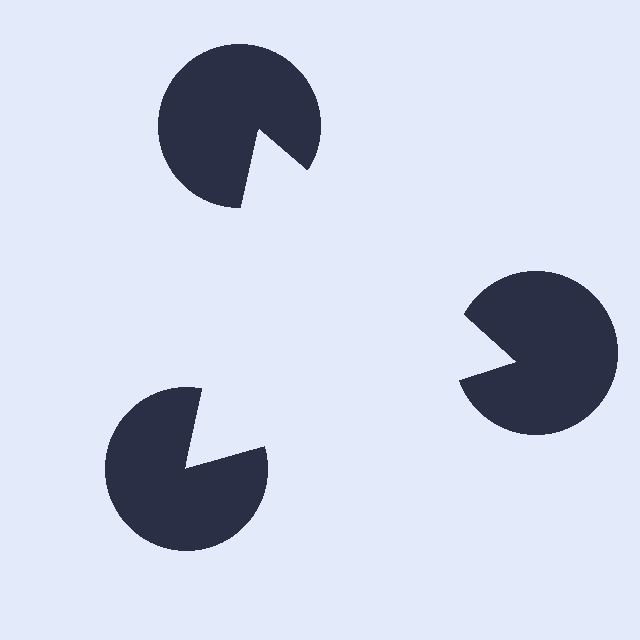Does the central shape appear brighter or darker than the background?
It typically appears slightly brighter than the background, even though no actual brightness change is drawn.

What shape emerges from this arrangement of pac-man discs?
An illusory triangle — its edges are inferred from the aligned wedge cuts in the pac-man discs, not physically drawn.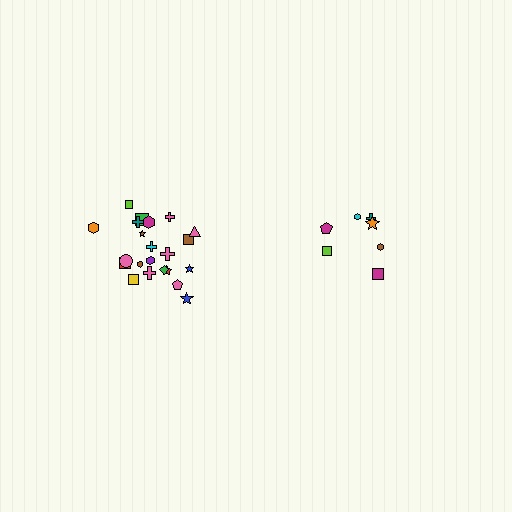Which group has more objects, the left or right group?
The left group.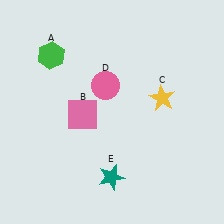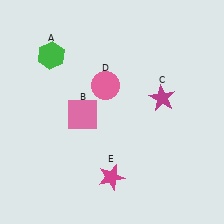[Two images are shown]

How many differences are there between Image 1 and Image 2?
There are 2 differences between the two images.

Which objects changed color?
C changed from yellow to magenta. E changed from teal to magenta.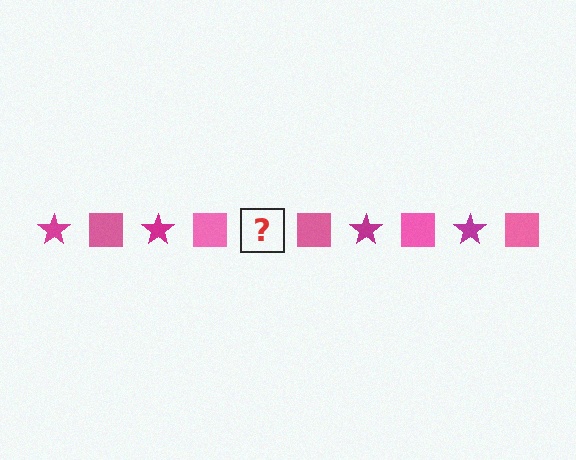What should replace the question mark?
The question mark should be replaced with a magenta star.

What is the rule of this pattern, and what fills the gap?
The rule is that the pattern alternates between magenta star and pink square. The gap should be filled with a magenta star.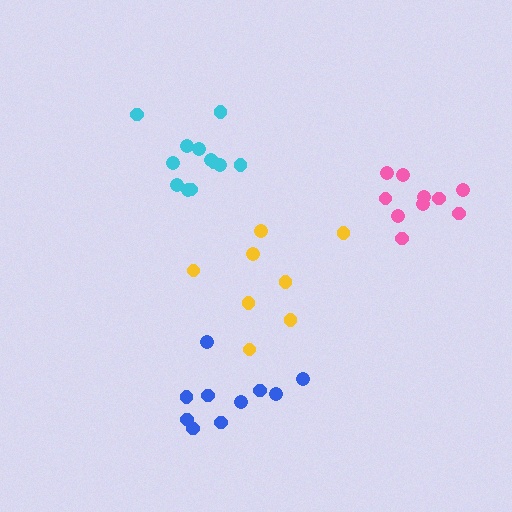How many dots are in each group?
Group 1: 12 dots, Group 2: 10 dots, Group 3: 10 dots, Group 4: 8 dots (40 total).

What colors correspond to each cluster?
The clusters are colored: cyan, pink, blue, yellow.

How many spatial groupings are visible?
There are 4 spatial groupings.